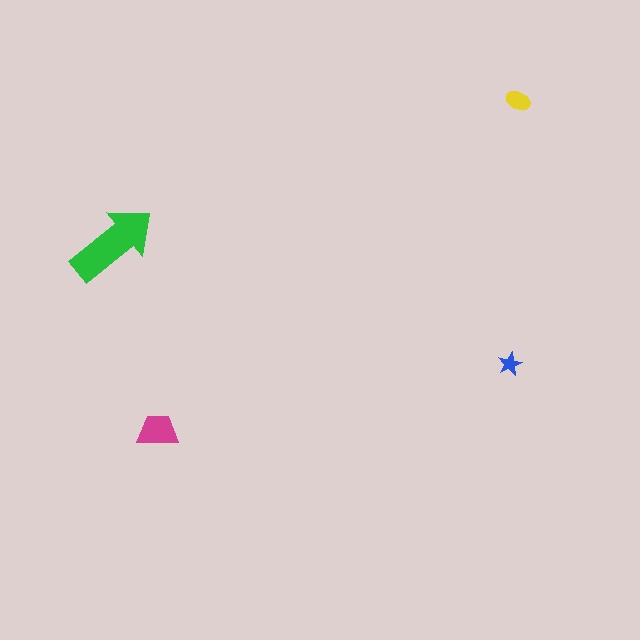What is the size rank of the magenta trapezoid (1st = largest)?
2nd.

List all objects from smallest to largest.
The blue star, the yellow ellipse, the magenta trapezoid, the green arrow.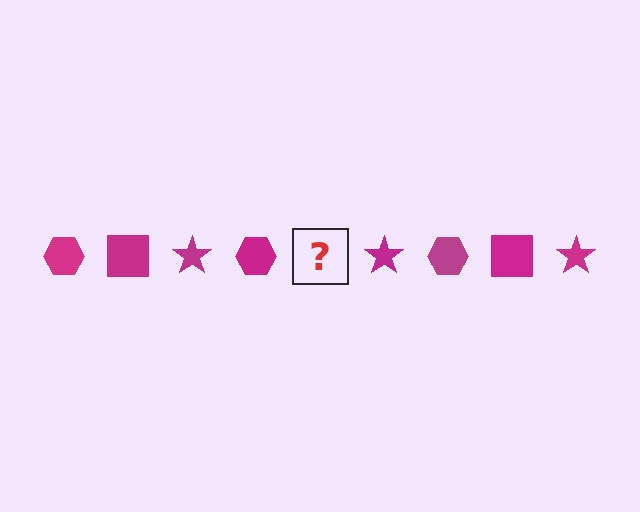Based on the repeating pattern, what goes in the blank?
The blank should be a magenta square.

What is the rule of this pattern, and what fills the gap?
The rule is that the pattern cycles through hexagon, square, star shapes in magenta. The gap should be filled with a magenta square.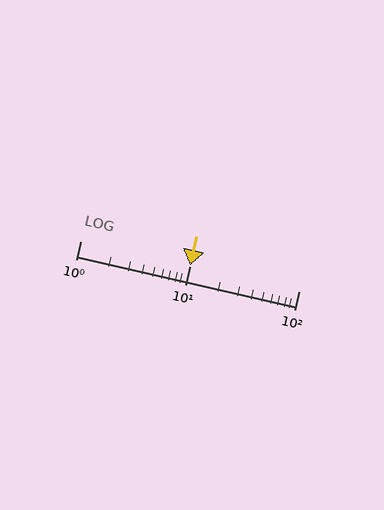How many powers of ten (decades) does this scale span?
The scale spans 2 decades, from 1 to 100.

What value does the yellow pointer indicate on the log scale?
The pointer indicates approximately 10.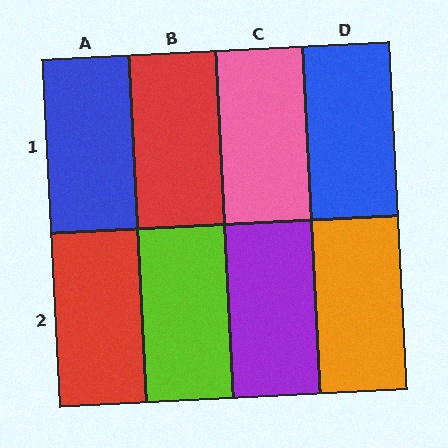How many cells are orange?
1 cell is orange.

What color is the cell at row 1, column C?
Pink.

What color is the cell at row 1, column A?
Blue.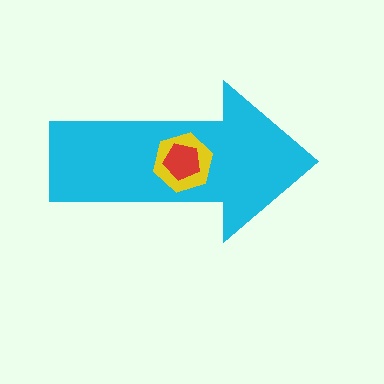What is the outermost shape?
The cyan arrow.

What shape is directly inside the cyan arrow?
The yellow hexagon.